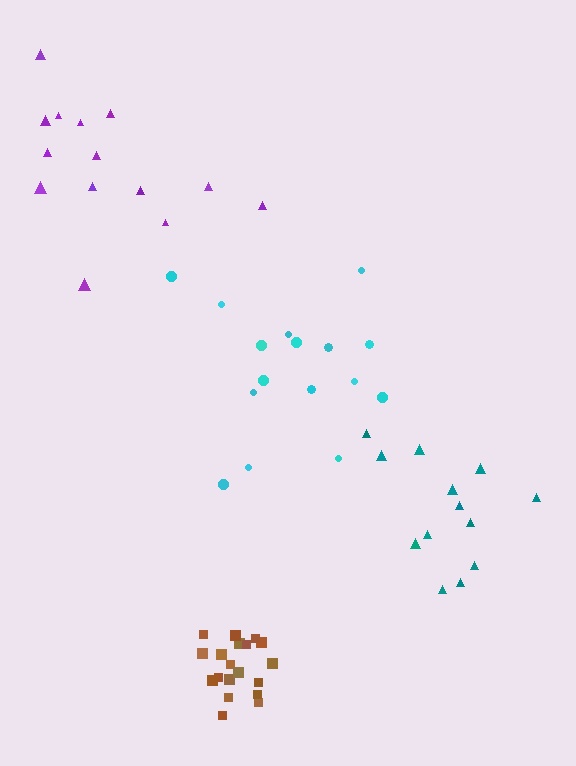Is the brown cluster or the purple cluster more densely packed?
Brown.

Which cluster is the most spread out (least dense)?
Cyan.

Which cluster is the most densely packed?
Brown.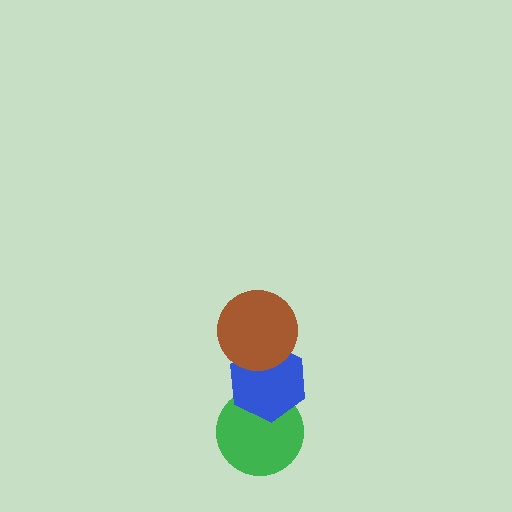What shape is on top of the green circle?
The blue hexagon is on top of the green circle.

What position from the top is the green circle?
The green circle is 3rd from the top.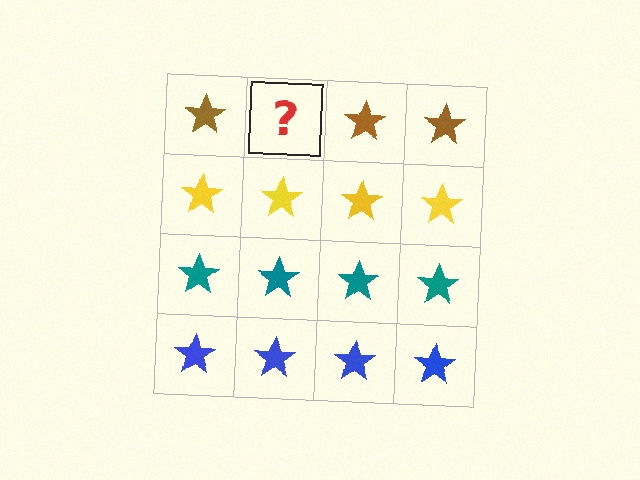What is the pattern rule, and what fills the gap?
The rule is that each row has a consistent color. The gap should be filled with a brown star.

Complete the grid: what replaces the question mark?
The question mark should be replaced with a brown star.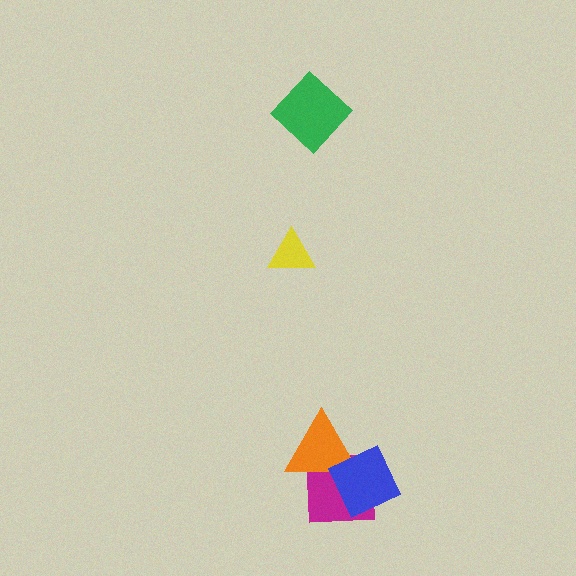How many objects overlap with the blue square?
2 objects overlap with the blue square.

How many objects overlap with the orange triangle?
2 objects overlap with the orange triangle.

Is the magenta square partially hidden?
Yes, it is partially covered by another shape.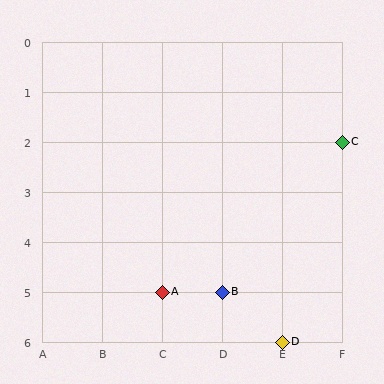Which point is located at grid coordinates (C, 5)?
Point A is at (C, 5).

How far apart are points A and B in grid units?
Points A and B are 1 column apart.